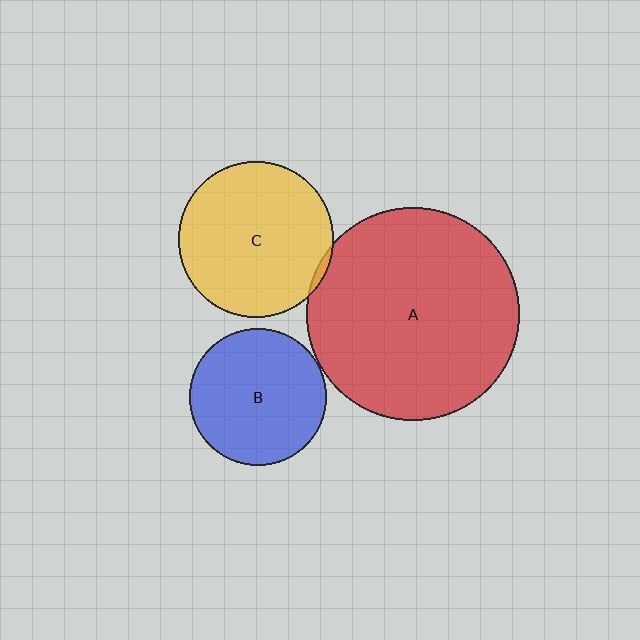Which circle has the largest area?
Circle A (red).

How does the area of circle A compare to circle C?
Approximately 1.9 times.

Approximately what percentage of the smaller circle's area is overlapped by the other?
Approximately 5%.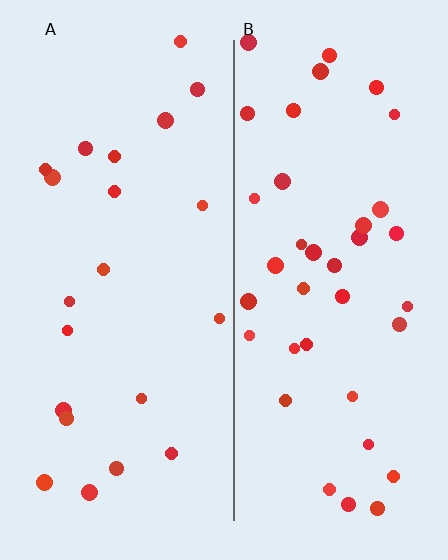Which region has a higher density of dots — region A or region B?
B (the right).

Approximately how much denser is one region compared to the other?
Approximately 1.8× — region B over region A.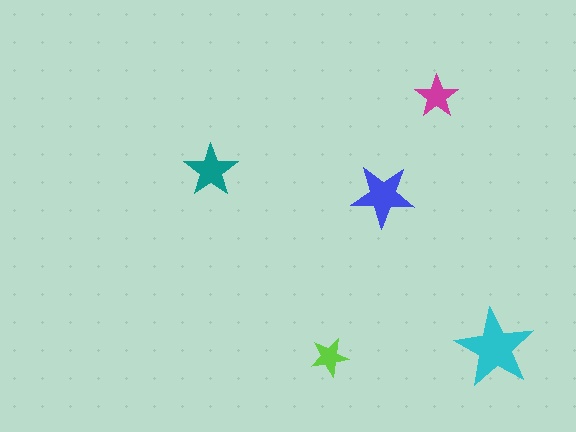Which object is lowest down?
The lime star is bottommost.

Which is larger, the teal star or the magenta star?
The teal one.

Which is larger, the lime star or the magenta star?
The magenta one.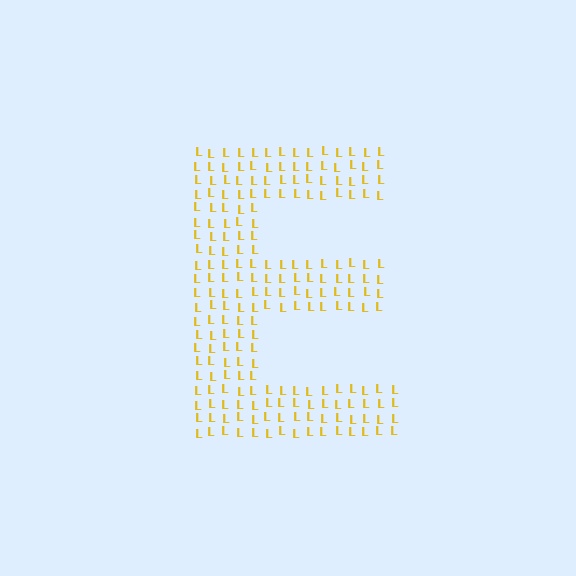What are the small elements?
The small elements are letter L's.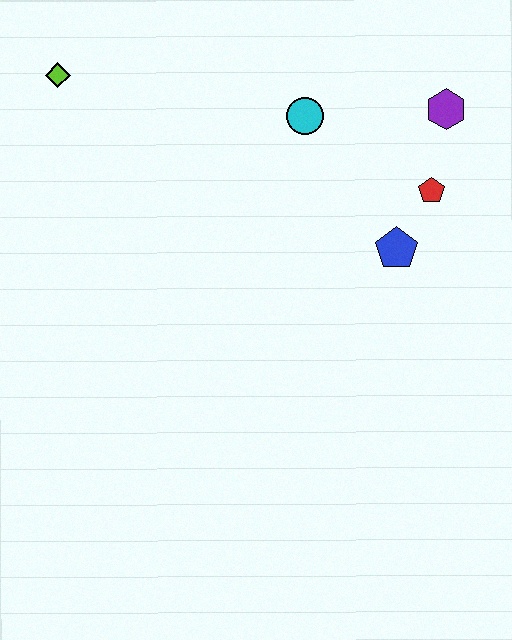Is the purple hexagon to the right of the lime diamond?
Yes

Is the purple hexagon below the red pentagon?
No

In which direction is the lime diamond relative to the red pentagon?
The lime diamond is to the left of the red pentagon.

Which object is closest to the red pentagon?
The blue pentagon is closest to the red pentagon.